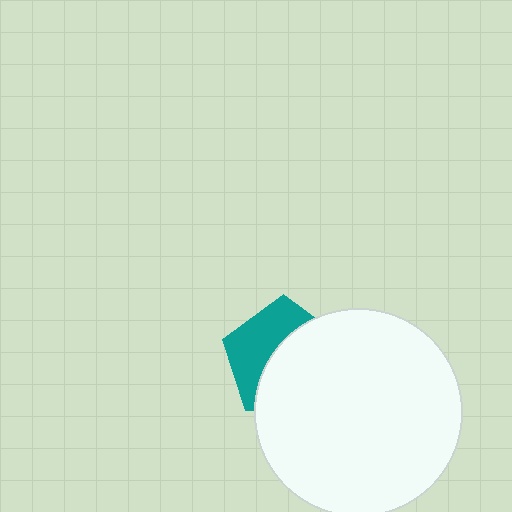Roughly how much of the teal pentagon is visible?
A small part of it is visible (roughly 42%).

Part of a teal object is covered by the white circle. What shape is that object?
It is a pentagon.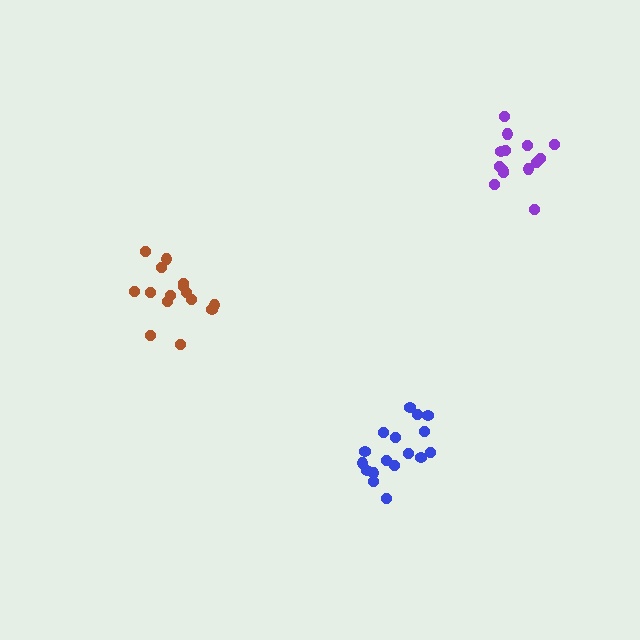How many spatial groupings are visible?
There are 3 spatial groupings.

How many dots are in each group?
Group 1: 14 dots, Group 2: 15 dots, Group 3: 17 dots (46 total).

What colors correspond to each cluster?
The clusters are colored: purple, brown, blue.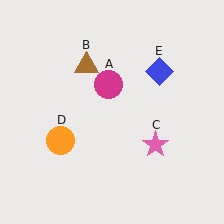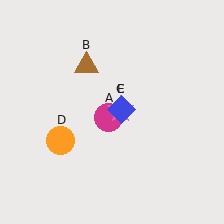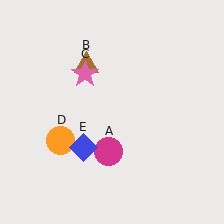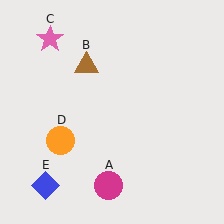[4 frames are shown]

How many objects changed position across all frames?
3 objects changed position: magenta circle (object A), pink star (object C), blue diamond (object E).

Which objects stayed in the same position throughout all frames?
Brown triangle (object B) and orange circle (object D) remained stationary.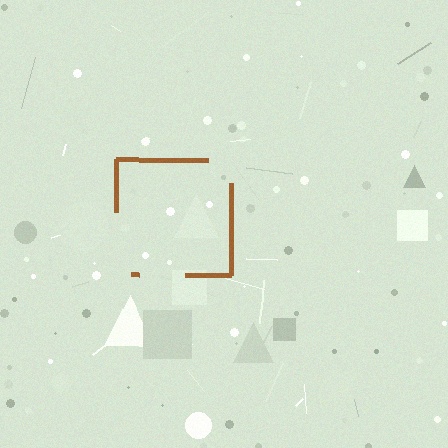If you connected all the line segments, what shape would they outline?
They would outline a square.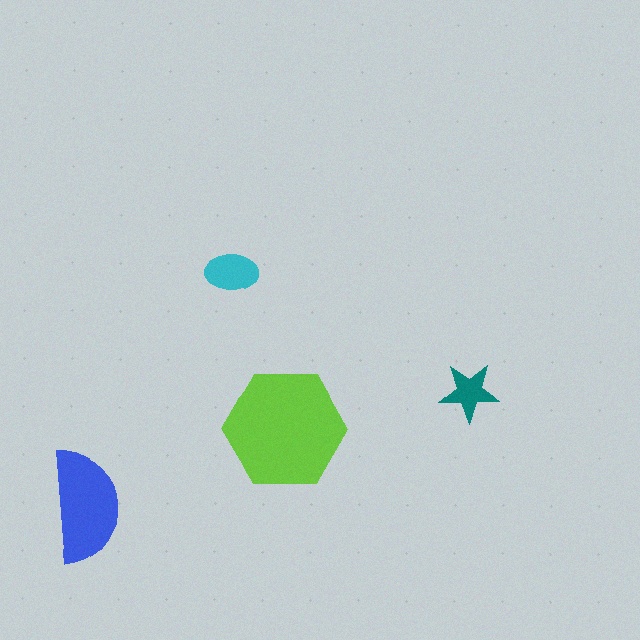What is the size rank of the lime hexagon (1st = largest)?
1st.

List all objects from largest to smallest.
The lime hexagon, the blue semicircle, the cyan ellipse, the teal star.